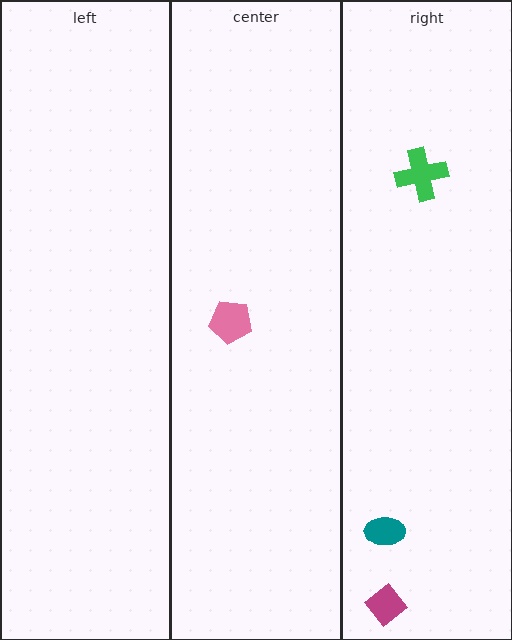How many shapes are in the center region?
1.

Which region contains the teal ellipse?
The right region.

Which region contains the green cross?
The right region.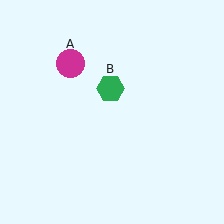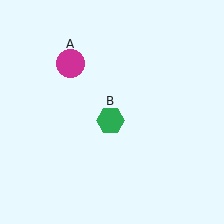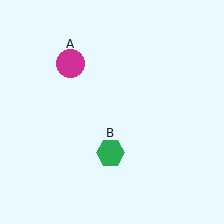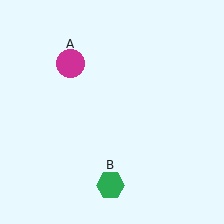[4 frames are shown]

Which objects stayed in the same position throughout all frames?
Magenta circle (object A) remained stationary.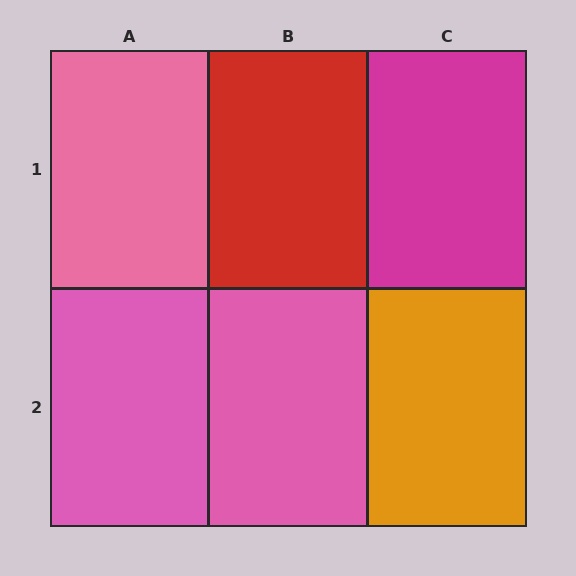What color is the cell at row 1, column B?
Red.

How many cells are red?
1 cell is red.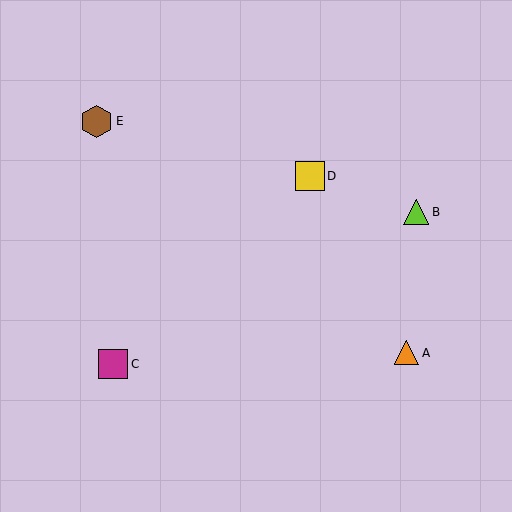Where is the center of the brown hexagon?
The center of the brown hexagon is at (96, 121).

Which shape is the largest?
The brown hexagon (labeled E) is the largest.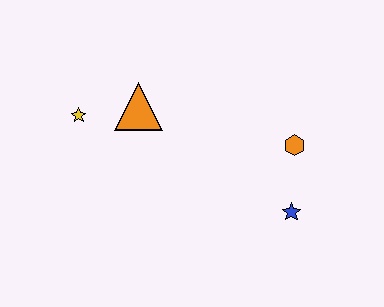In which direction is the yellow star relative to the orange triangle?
The yellow star is to the left of the orange triangle.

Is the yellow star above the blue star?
Yes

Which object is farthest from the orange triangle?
The blue star is farthest from the orange triangle.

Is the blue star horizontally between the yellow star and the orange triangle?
No